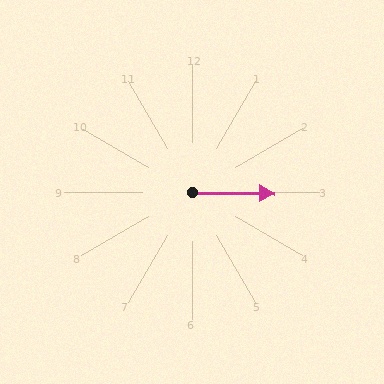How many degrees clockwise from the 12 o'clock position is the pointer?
Approximately 91 degrees.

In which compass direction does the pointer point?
East.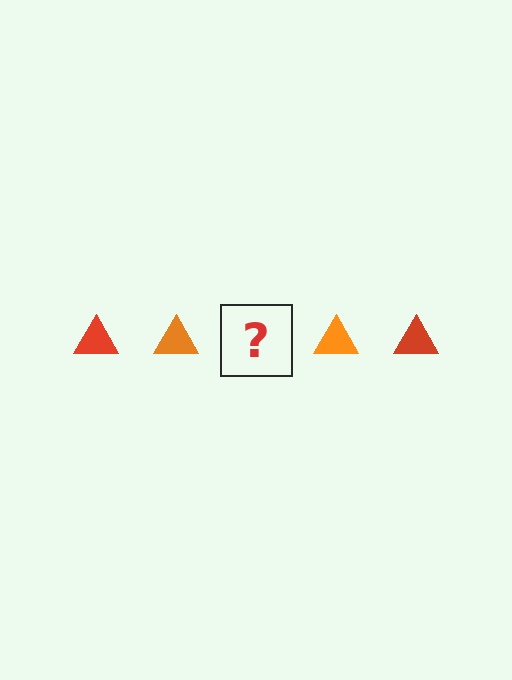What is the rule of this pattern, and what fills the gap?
The rule is that the pattern cycles through red, orange triangles. The gap should be filled with a red triangle.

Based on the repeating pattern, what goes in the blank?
The blank should be a red triangle.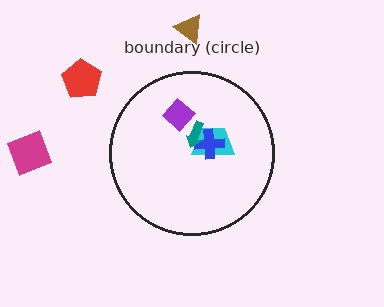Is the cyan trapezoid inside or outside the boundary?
Inside.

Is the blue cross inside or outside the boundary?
Inside.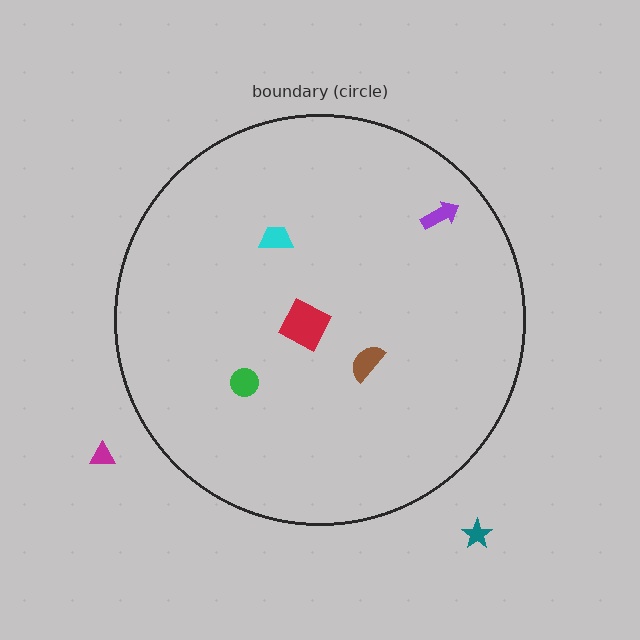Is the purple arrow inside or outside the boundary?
Inside.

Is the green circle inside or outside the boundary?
Inside.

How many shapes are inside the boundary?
5 inside, 2 outside.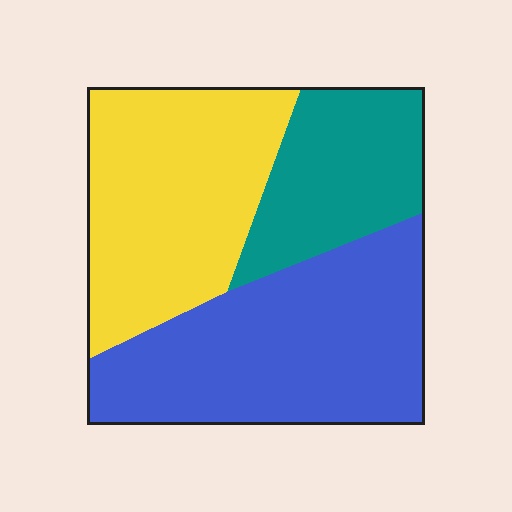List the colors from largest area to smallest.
From largest to smallest: blue, yellow, teal.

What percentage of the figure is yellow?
Yellow takes up about three eighths (3/8) of the figure.